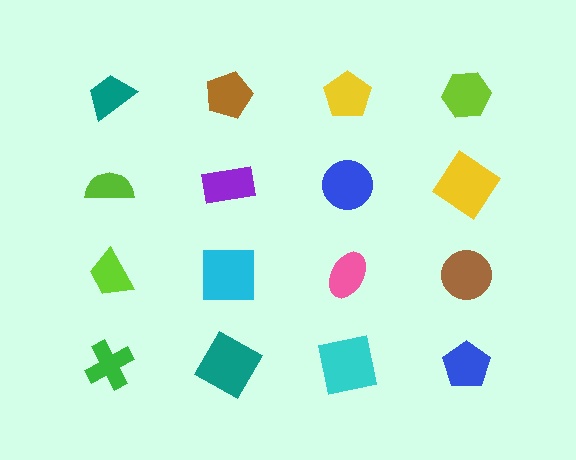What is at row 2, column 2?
A purple rectangle.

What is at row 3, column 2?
A cyan square.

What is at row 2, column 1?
A lime semicircle.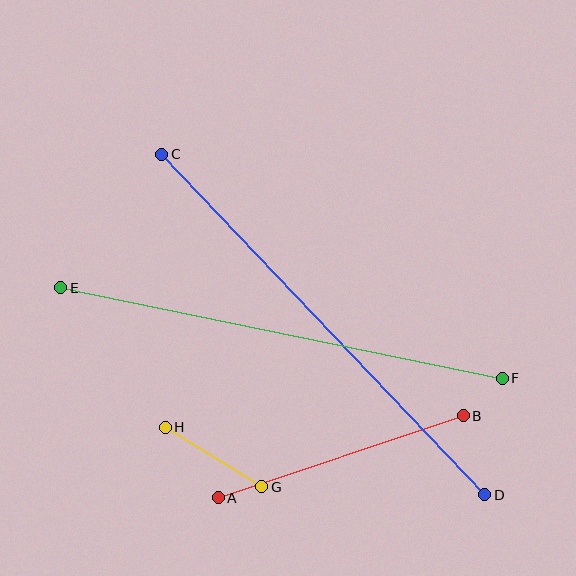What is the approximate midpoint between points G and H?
The midpoint is at approximately (214, 457) pixels.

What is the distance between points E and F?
The distance is approximately 451 pixels.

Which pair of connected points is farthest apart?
Points C and D are farthest apart.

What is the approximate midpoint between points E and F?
The midpoint is at approximately (282, 333) pixels.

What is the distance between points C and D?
The distance is approximately 469 pixels.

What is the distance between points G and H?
The distance is approximately 113 pixels.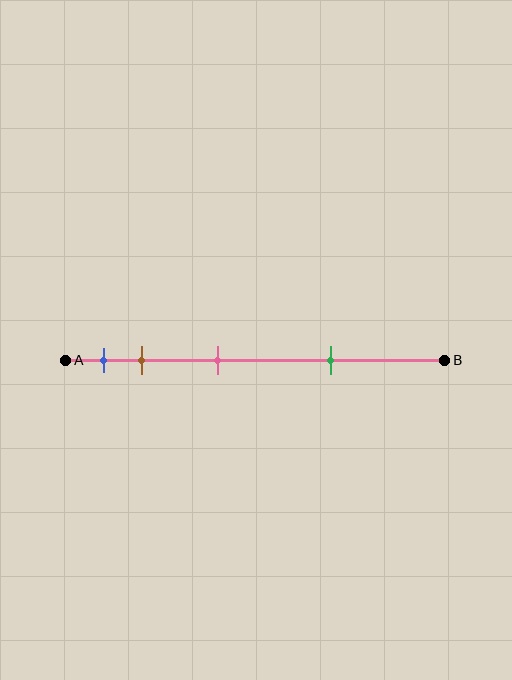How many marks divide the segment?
There are 4 marks dividing the segment.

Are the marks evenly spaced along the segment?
No, the marks are not evenly spaced.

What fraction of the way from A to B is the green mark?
The green mark is approximately 70% (0.7) of the way from A to B.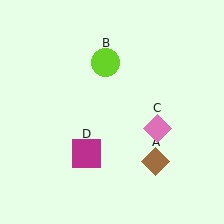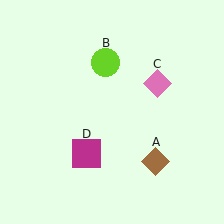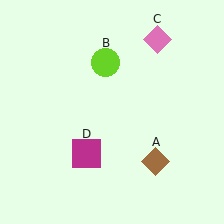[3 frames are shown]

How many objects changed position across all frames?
1 object changed position: pink diamond (object C).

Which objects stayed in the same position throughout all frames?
Brown diamond (object A) and lime circle (object B) and magenta square (object D) remained stationary.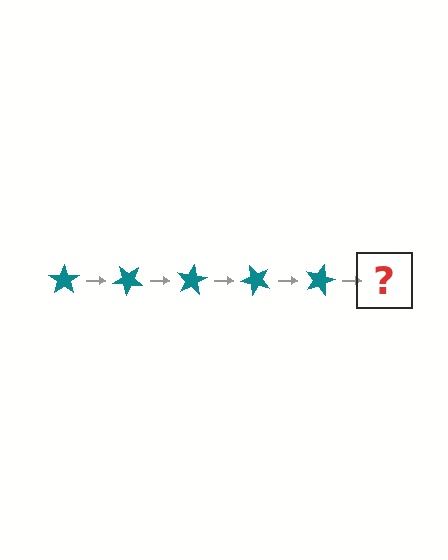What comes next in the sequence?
The next element should be a teal star rotated 200 degrees.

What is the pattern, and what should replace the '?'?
The pattern is that the star rotates 40 degrees each step. The '?' should be a teal star rotated 200 degrees.